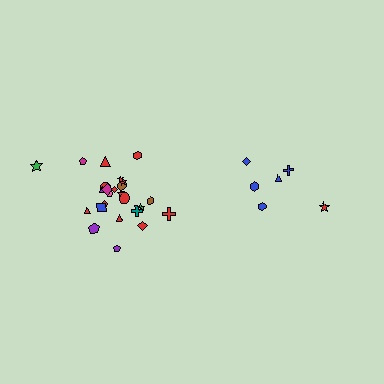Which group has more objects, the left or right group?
The left group.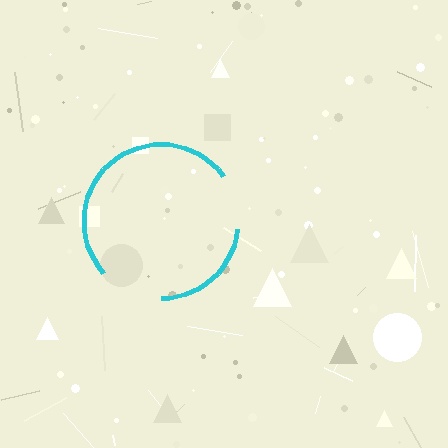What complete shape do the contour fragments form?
The contour fragments form a circle.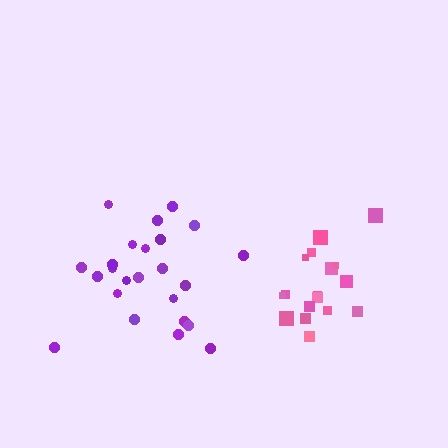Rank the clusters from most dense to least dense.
pink, purple.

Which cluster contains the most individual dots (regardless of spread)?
Purple (25).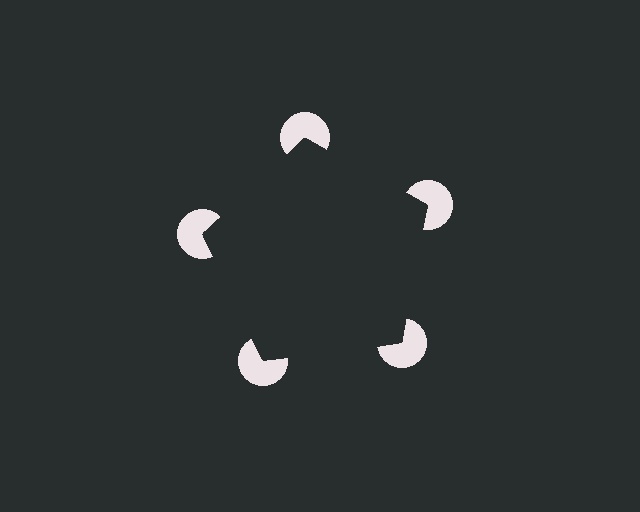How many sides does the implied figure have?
5 sides.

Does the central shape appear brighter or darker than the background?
It typically appears slightly darker than the background, even though no actual brightness change is drawn.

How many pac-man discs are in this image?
There are 5 — one at each vertex of the illusory pentagon.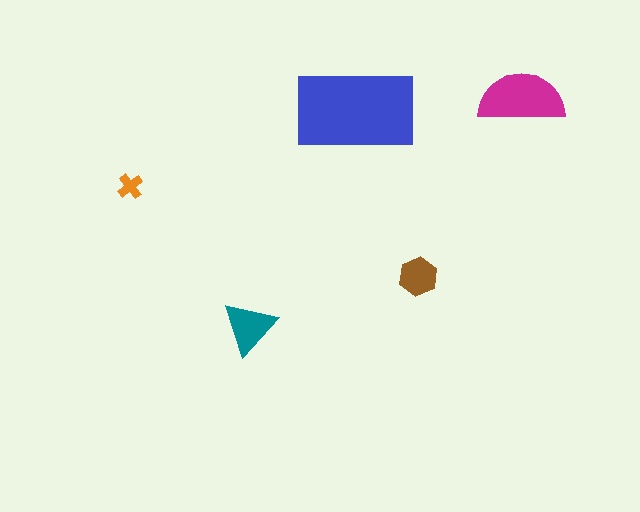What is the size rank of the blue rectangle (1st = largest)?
1st.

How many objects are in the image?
There are 5 objects in the image.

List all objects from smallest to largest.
The orange cross, the brown hexagon, the teal triangle, the magenta semicircle, the blue rectangle.